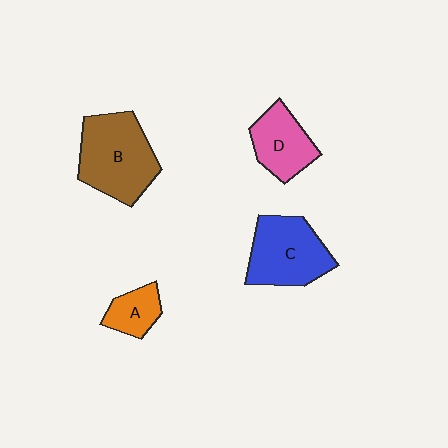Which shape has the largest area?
Shape B (brown).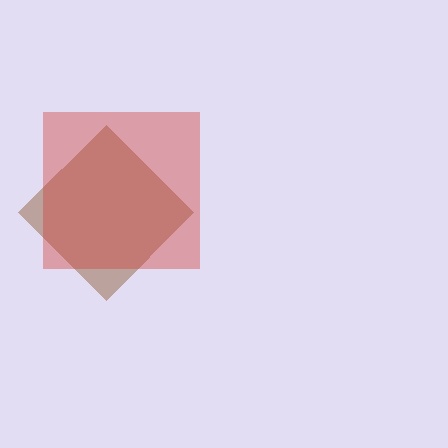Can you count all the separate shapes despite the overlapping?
Yes, there are 2 separate shapes.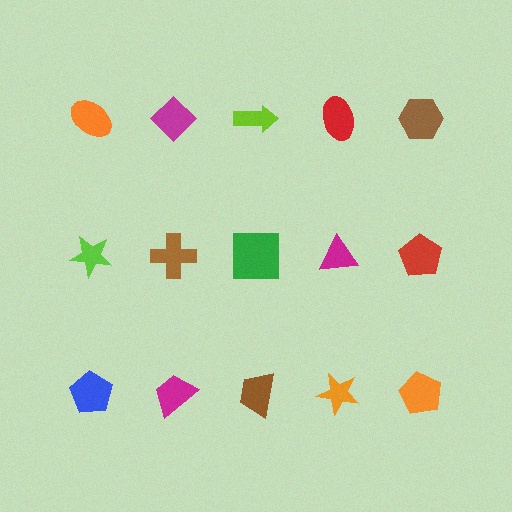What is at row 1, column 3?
A lime arrow.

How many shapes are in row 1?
5 shapes.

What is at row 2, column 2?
A brown cross.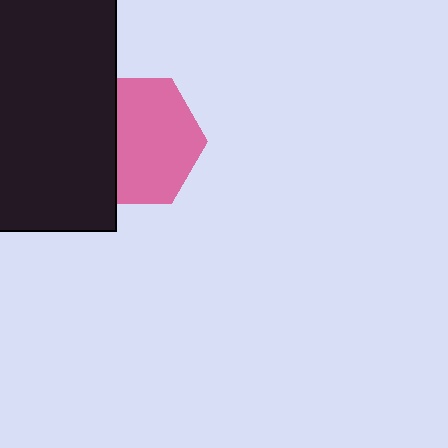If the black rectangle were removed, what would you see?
You would see the complete pink hexagon.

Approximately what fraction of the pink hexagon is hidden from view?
Roughly 33% of the pink hexagon is hidden behind the black rectangle.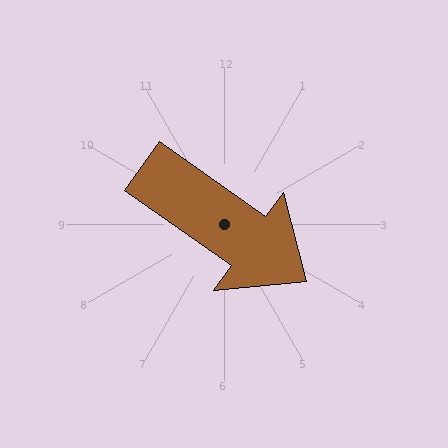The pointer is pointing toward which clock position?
Roughly 4 o'clock.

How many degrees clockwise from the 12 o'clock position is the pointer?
Approximately 125 degrees.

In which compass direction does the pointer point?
Southeast.